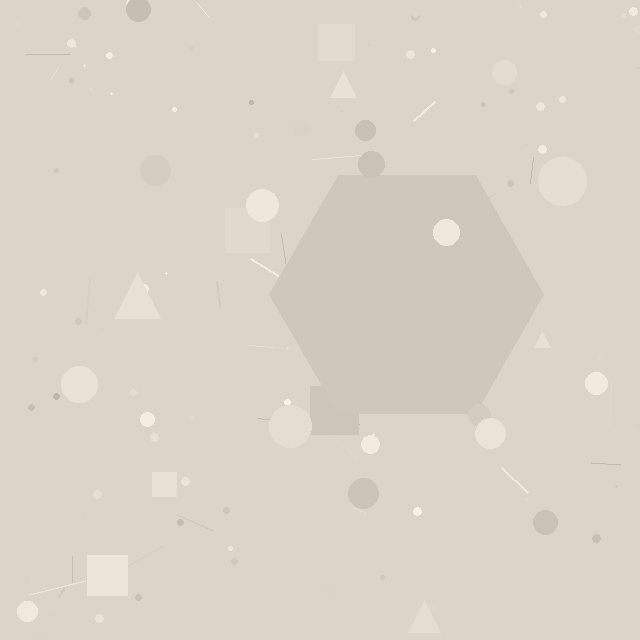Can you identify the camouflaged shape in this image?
The camouflaged shape is a hexagon.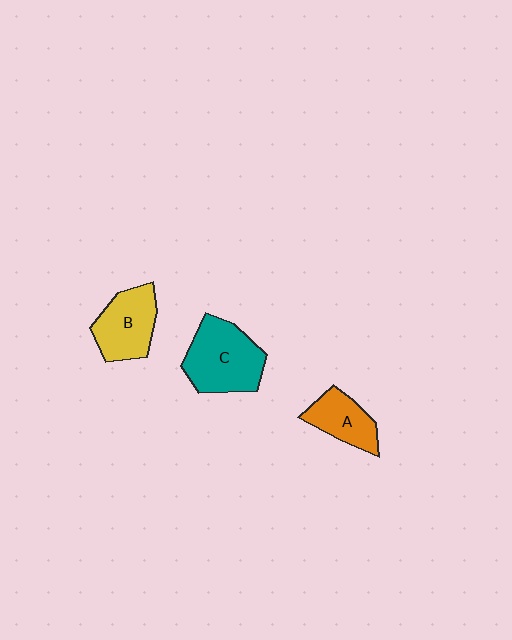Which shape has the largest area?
Shape C (teal).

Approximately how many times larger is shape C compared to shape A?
Approximately 1.7 times.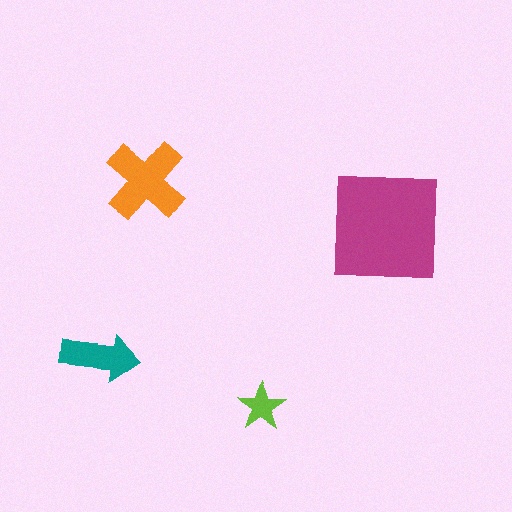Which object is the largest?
The magenta square.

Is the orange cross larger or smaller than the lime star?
Larger.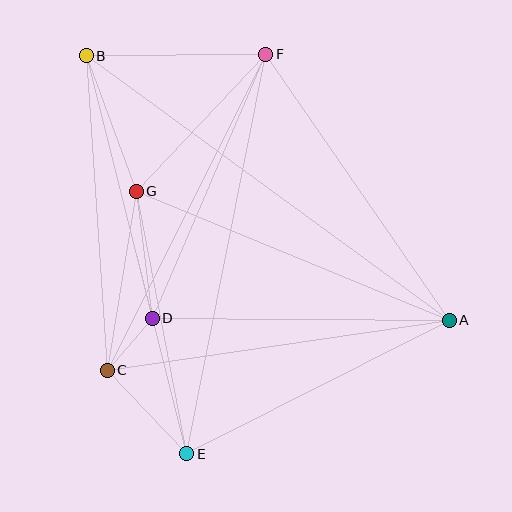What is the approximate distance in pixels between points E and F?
The distance between E and F is approximately 407 pixels.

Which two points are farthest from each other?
Points A and B are farthest from each other.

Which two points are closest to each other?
Points C and D are closest to each other.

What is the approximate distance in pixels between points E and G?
The distance between E and G is approximately 268 pixels.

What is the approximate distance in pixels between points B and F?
The distance between B and F is approximately 179 pixels.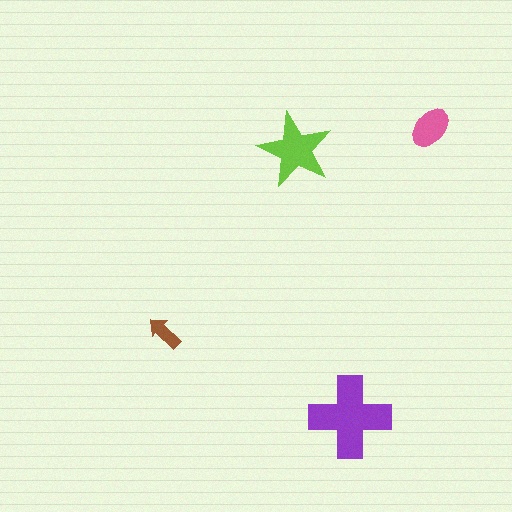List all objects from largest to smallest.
The purple cross, the lime star, the pink ellipse, the brown arrow.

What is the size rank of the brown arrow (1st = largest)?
4th.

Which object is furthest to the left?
The brown arrow is leftmost.